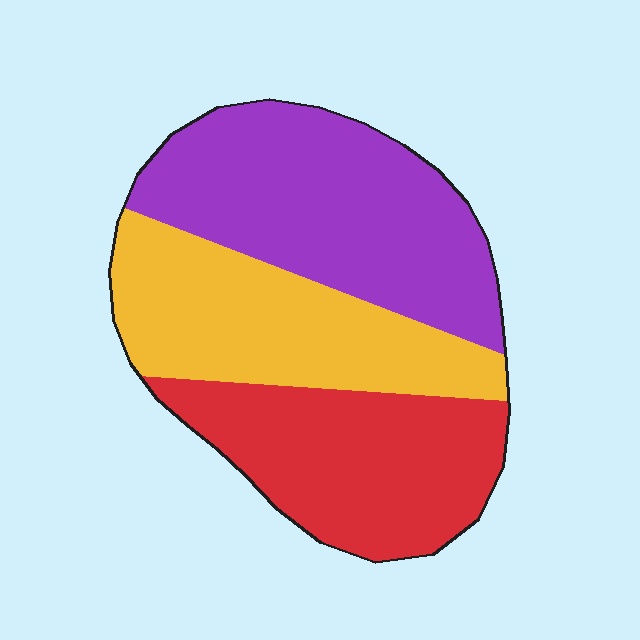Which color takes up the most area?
Purple, at roughly 40%.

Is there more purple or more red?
Purple.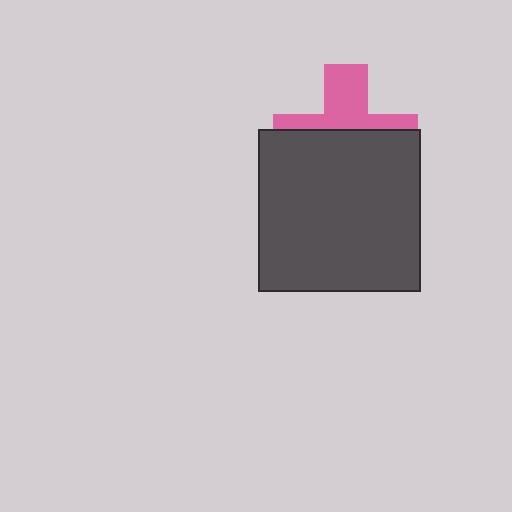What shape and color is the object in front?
The object in front is a dark gray square.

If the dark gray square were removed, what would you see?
You would see the complete pink cross.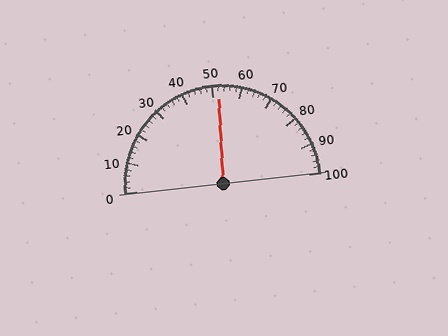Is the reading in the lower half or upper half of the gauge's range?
The reading is in the upper half of the range (0 to 100).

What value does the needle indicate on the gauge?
The needle indicates approximately 52.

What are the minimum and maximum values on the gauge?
The gauge ranges from 0 to 100.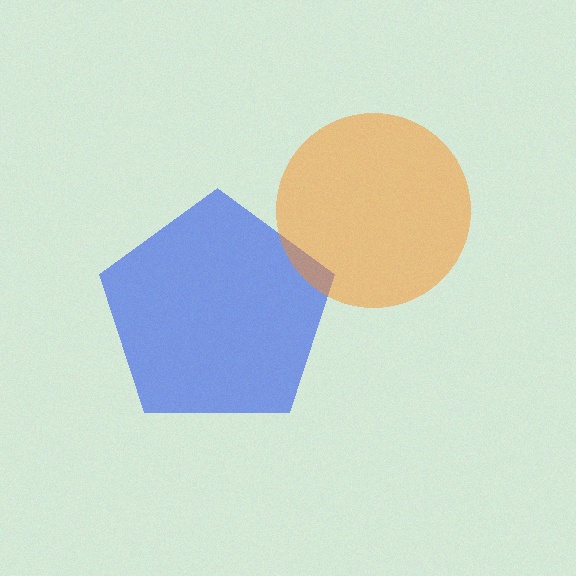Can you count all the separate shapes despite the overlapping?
Yes, there are 2 separate shapes.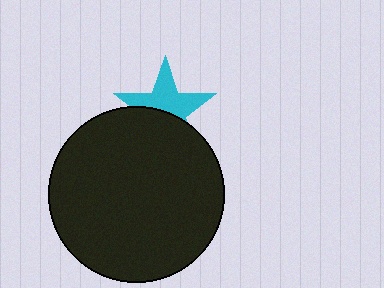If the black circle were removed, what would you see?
You would see the complete cyan star.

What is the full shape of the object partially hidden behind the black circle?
The partially hidden object is a cyan star.